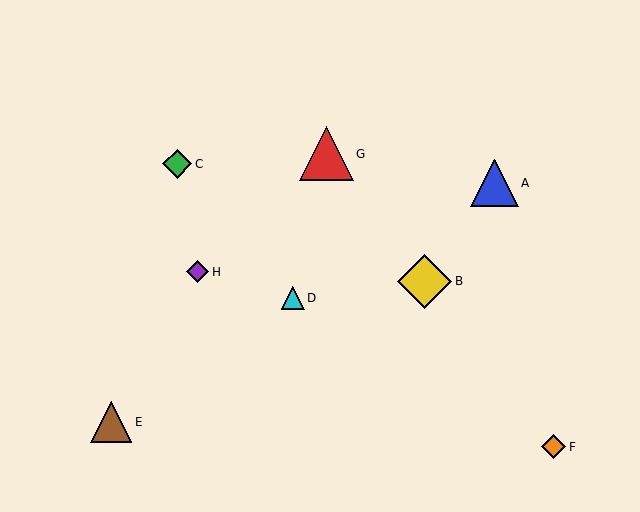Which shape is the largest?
The yellow diamond (labeled B) is the largest.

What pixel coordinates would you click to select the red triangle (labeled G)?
Click at (326, 154) to select the red triangle G.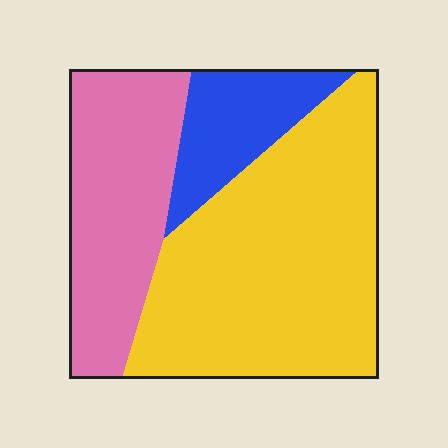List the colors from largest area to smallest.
From largest to smallest: yellow, pink, blue.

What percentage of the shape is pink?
Pink covers around 30% of the shape.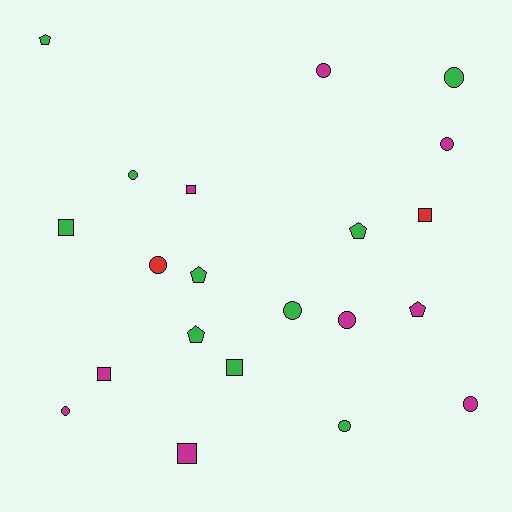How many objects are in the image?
There are 21 objects.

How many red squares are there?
There is 1 red square.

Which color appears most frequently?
Green, with 10 objects.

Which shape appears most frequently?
Circle, with 10 objects.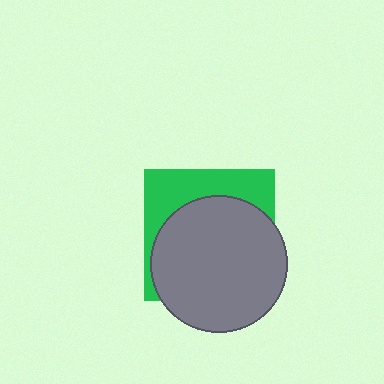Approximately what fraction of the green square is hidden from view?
Roughly 67% of the green square is hidden behind the gray circle.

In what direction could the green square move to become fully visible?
The green square could move up. That would shift it out from behind the gray circle entirely.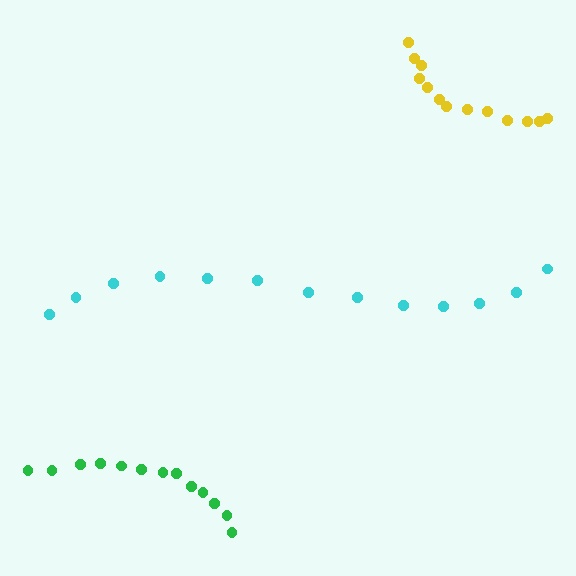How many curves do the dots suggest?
There are 3 distinct paths.